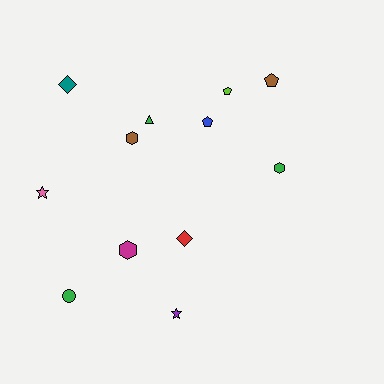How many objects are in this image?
There are 12 objects.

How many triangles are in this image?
There is 1 triangle.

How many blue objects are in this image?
There is 1 blue object.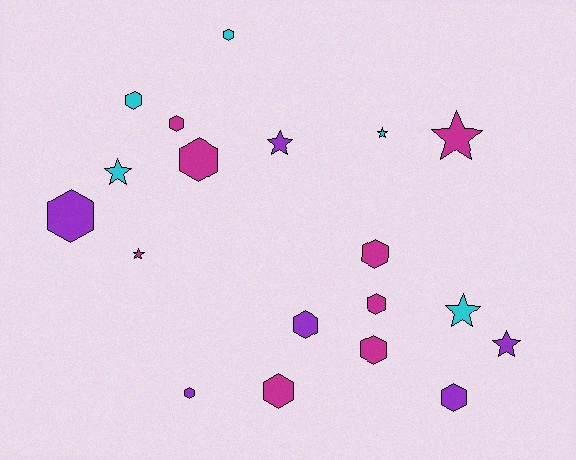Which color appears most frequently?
Magenta, with 8 objects.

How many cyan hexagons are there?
There are 2 cyan hexagons.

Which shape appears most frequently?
Hexagon, with 12 objects.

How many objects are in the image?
There are 19 objects.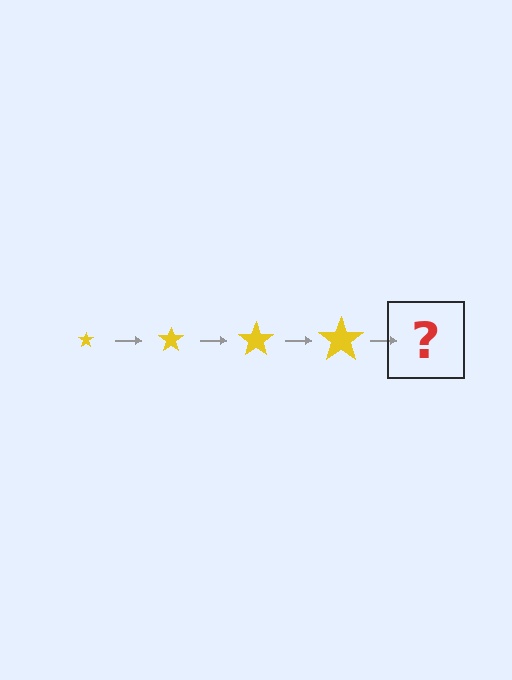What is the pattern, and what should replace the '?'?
The pattern is that the star gets progressively larger each step. The '?' should be a yellow star, larger than the previous one.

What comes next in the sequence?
The next element should be a yellow star, larger than the previous one.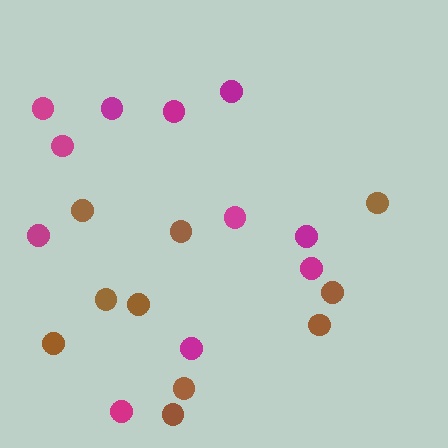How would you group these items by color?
There are 2 groups: one group of magenta circles (11) and one group of brown circles (10).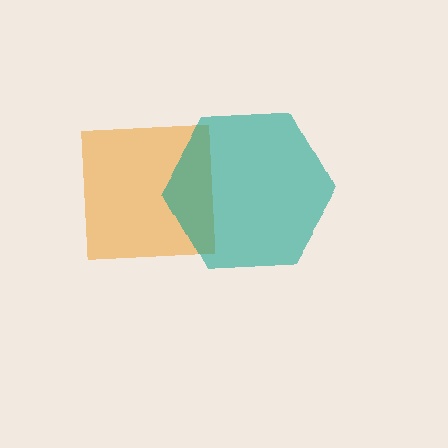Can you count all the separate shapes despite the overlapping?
Yes, there are 2 separate shapes.